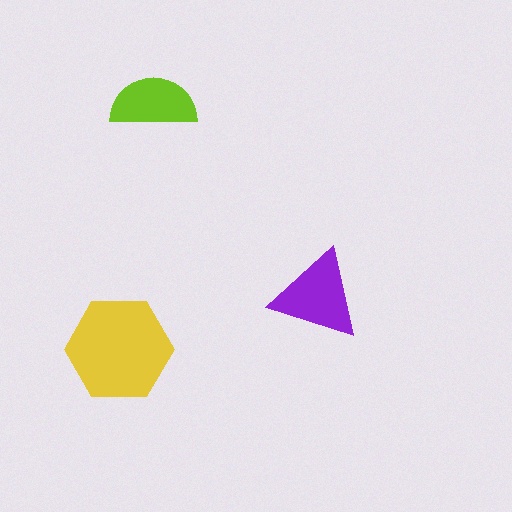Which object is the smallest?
The lime semicircle.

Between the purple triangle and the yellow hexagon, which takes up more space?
The yellow hexagon.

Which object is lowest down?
The yellow hexagon is bottommost.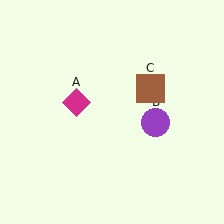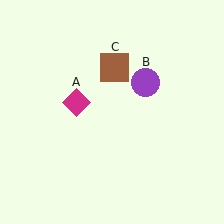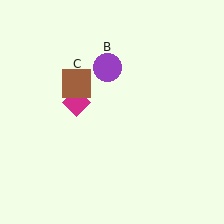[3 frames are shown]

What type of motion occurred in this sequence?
The purple circle (object B), brown square (object C) rotated counterclockwise around the center of the scene.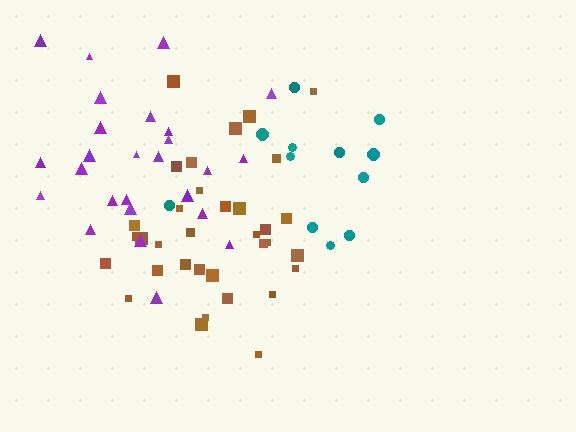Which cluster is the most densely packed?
Brown.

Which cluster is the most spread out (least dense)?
Teal.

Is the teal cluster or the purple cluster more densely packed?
Purple.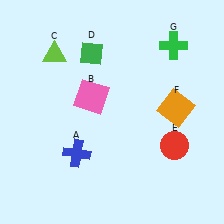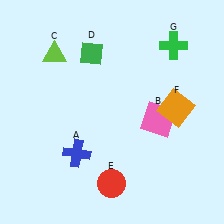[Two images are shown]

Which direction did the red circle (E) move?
The red circle (E) moved left.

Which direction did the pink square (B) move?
The pink square (B) moved right.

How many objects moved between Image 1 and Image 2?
2 objects moved between the two images.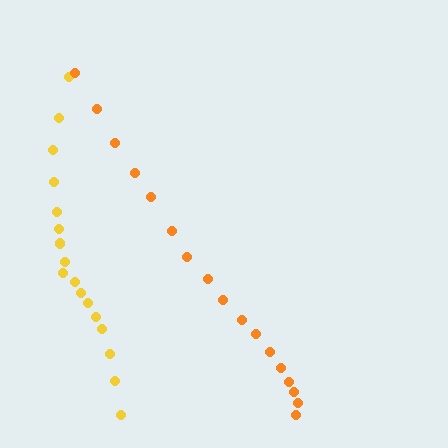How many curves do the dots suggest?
There are 2 distinct paths.